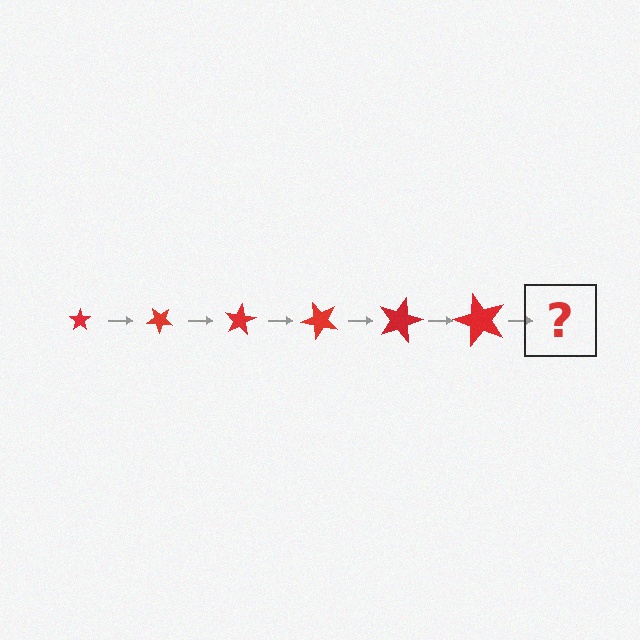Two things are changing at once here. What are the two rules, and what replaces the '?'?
The two rules are that the star grows larger each step and it rotates 40 degrees each step. The '?' should be a star, larger than the previous one and rotated 240 degrees from the start.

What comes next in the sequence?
The next element should be a star, larger than the previous one and rotated 240 degrees from the start.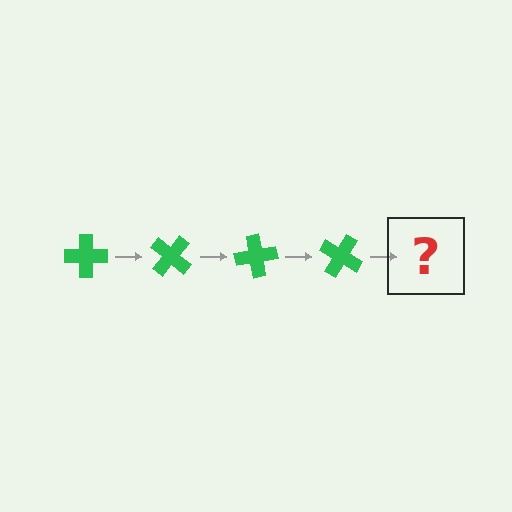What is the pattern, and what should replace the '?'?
The pattern is that the cross rotates 40 degrees each step. The '?' should be a green cross rotated 160 degrees.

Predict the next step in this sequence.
The next step is a green cross rotated 160 degrees.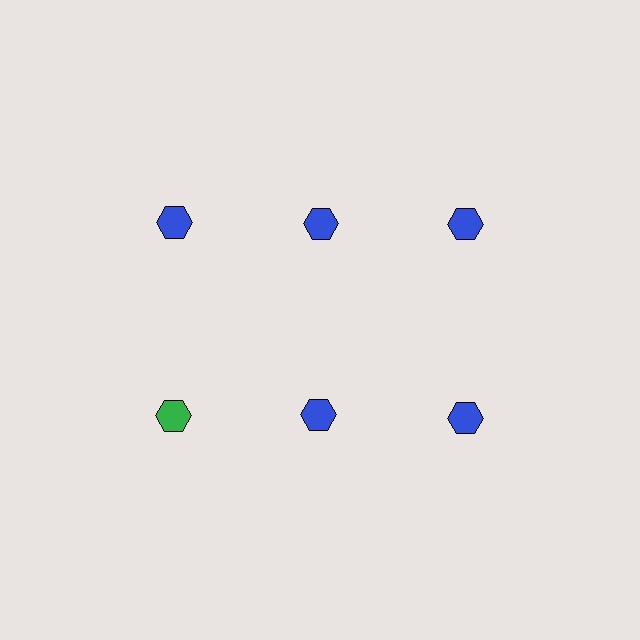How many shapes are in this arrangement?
There are 6 shapes arranged in a grid pattern.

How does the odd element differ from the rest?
It has a different color: green instead of blue.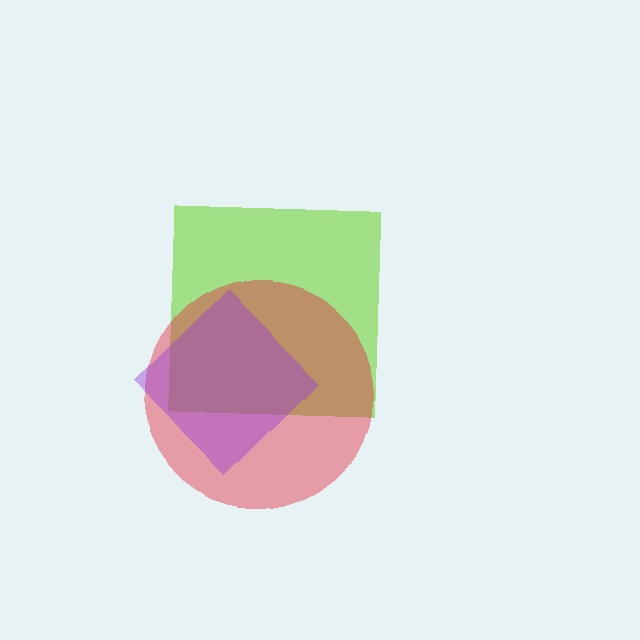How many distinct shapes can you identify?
There are 3 distinct shapes: a lime square, a red circle, a purple diamond.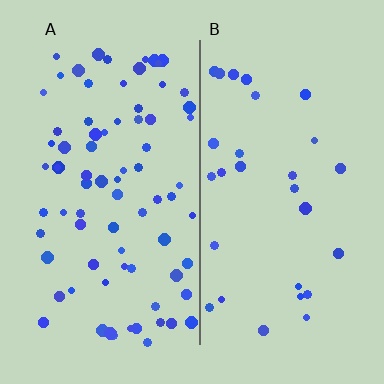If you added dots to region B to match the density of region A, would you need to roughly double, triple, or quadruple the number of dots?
Approximately triple.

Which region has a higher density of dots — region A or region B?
A (the left).